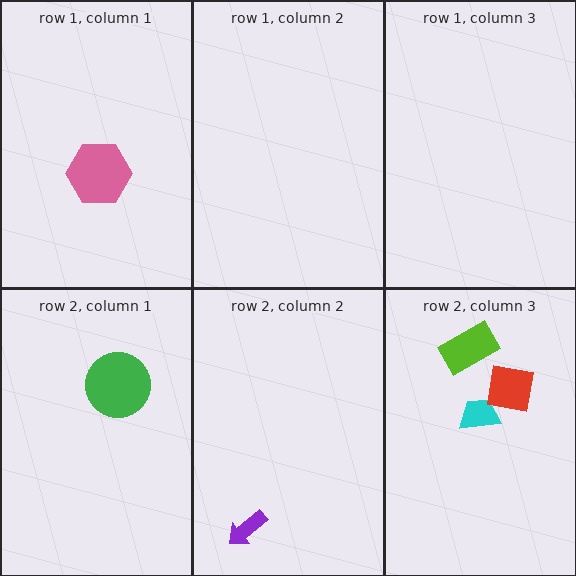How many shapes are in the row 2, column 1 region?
1.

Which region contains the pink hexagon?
The row 1, column 1 region.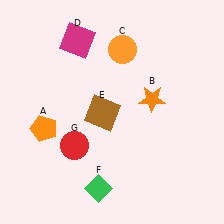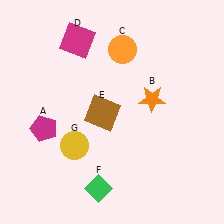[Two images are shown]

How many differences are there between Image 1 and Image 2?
There are 2 differences between the two images.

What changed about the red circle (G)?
In Image 1, G is red. In Image 2, it changed to yellow.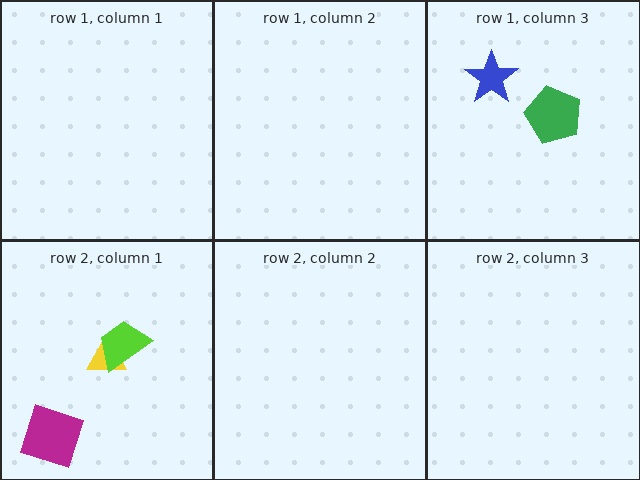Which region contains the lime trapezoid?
The row 2, column 1 region.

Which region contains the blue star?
The row 1, column 3 region.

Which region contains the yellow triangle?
The row 2, column 1 region.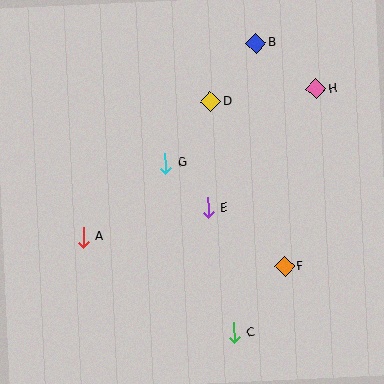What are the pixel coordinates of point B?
Point B is at (256, 43).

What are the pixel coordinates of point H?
Point H is at (316, 89).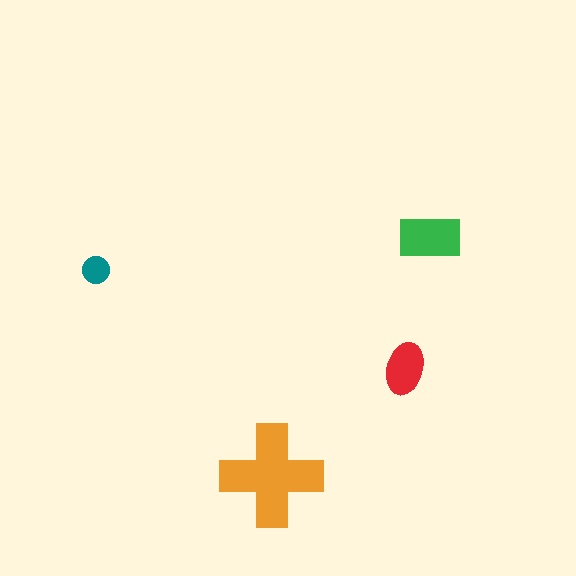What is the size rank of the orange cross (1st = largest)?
1st.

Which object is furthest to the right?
The green rectangle is rightmost.